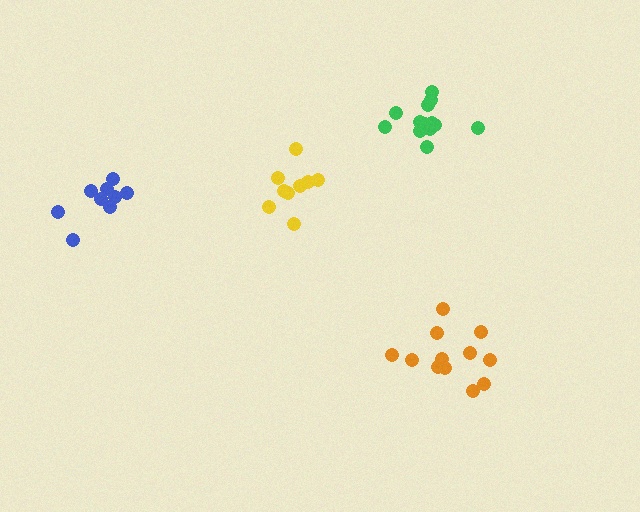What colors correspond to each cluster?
The clusters are colored: orange, yellow, green, blue.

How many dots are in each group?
Group 1: 12 dots, Group 2: 9 dots, Group 3: 13 dots, Group 4: 9 dots (43 total).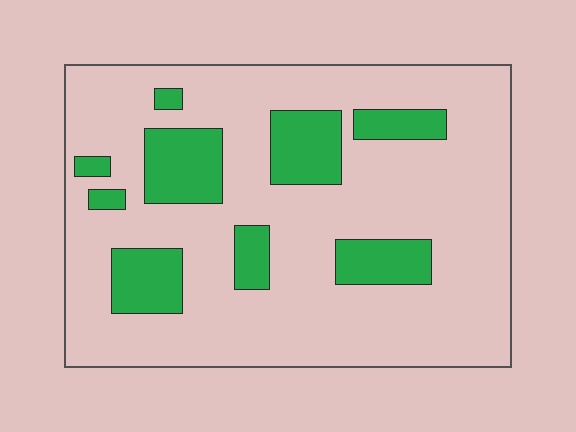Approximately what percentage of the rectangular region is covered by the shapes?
Approximately 20%.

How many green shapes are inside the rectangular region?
9.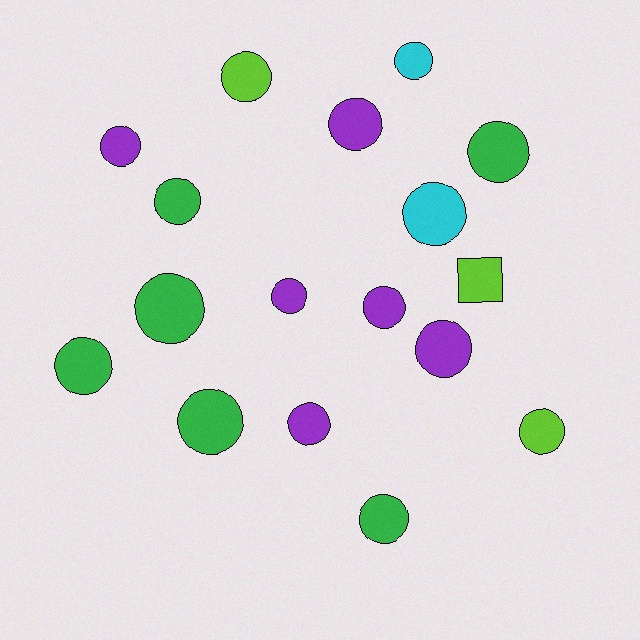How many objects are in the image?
There are 17 objects.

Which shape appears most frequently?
Circle, with 16 objects.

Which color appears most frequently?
Green, with 6 objects.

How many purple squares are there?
There are no purple squares.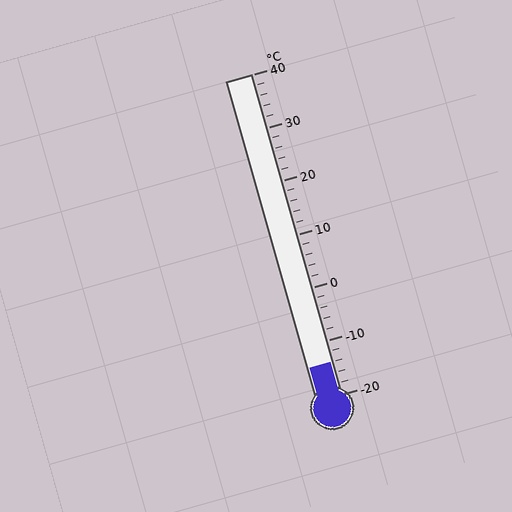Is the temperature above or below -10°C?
The temperature is below -10°C.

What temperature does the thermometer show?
The thermometer shows approximately -14°C.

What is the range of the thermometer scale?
The thermometer scale ranges from -20°C to 40°C.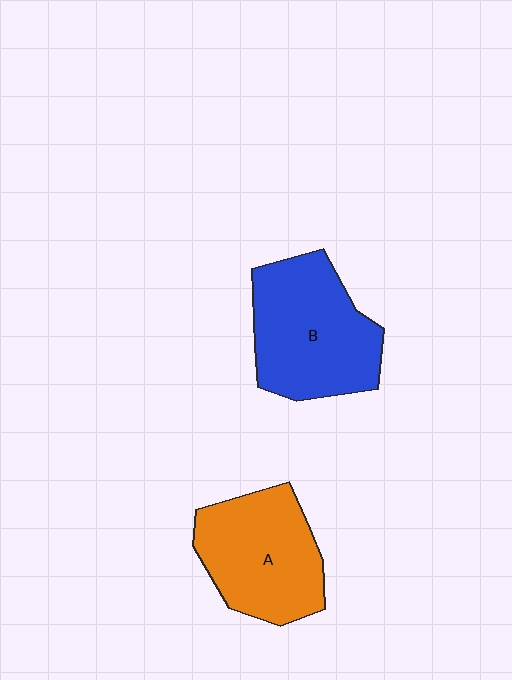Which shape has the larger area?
Shape B (blue).